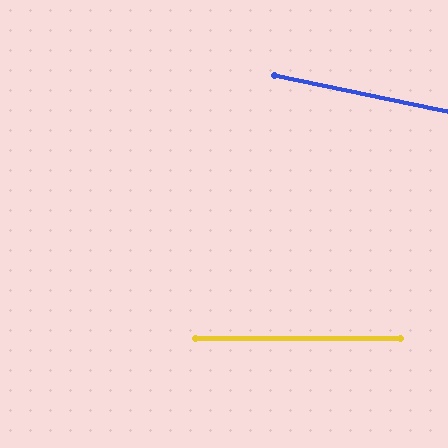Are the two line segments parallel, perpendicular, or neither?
Neither parallel nor perpendicular — they differ by about 12°.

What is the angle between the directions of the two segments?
Approximately 12 degrees.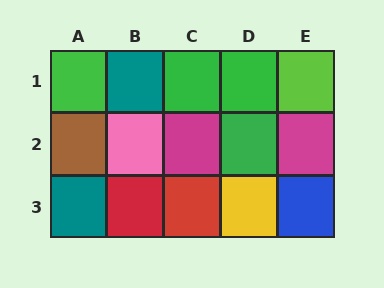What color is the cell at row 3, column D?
Yellow.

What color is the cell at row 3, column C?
Red.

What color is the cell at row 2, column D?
Green.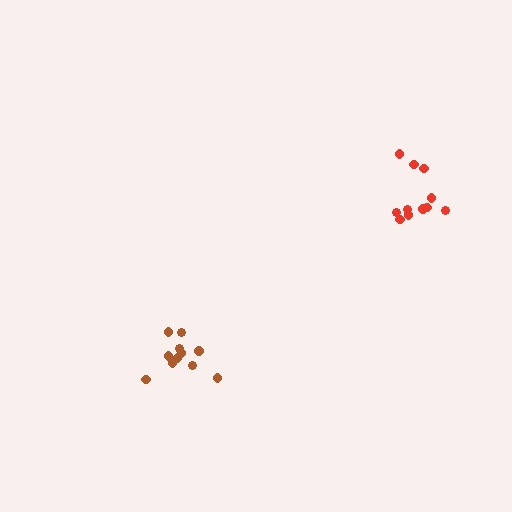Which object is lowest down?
The brown cluster is bottommost.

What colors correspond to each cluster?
The clusters are colored: red, brown.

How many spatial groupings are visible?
There are 2 spatial groupings.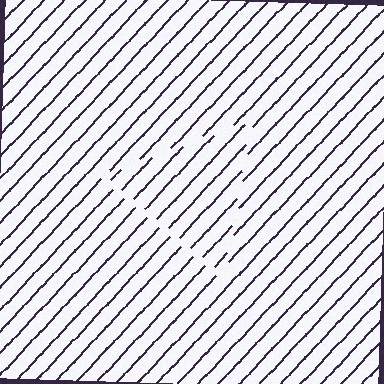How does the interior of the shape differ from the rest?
The interior of the shape contains the same grating, shifted by half a period — the contour is defined by the phase discontinuity where line-ends from the inner and outer gratings abut.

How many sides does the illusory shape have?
3 sides — the line-ends trace a triangle.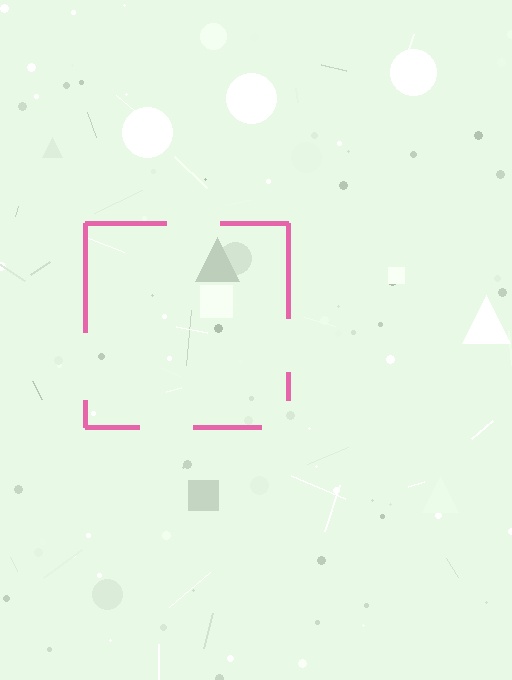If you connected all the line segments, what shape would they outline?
They would outline a square.